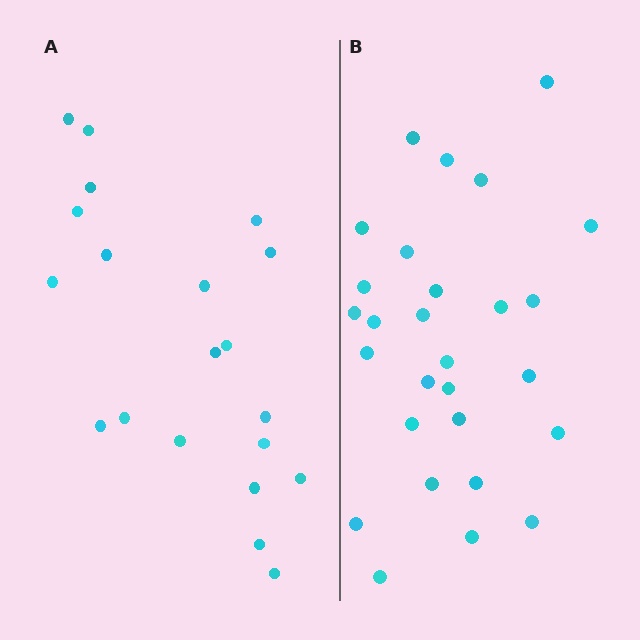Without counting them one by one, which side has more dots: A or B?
Region B (the right region) has more dots.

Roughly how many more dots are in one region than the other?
Region B has roughly 8 or so more dots than region A.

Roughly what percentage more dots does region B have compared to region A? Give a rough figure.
About 40% more.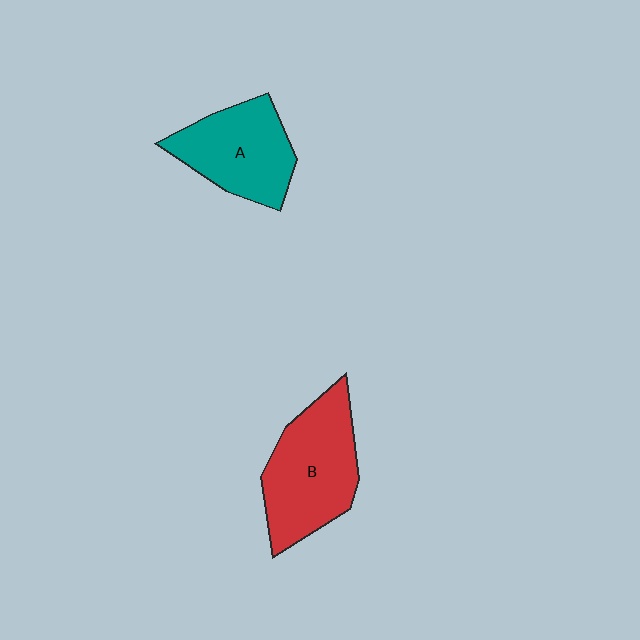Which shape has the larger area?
Shape B (red).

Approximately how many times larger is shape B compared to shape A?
Approximately 1.2 times.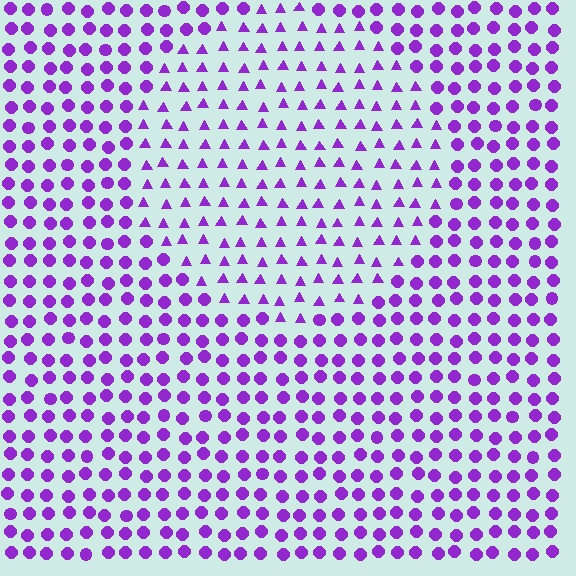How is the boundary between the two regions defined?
The boundary is defined by a change in element shape: triangles inside vs. circles outside. All elements share the same color and spacing.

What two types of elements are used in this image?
The image uses triangles inside the circle region and circles outside it.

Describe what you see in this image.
The image is filled with small purple elements arranged in a uniform grid. A circle-shaped region contains triangles, while the surrounding area contains circles. The boundary is defined purely by the change in element shape.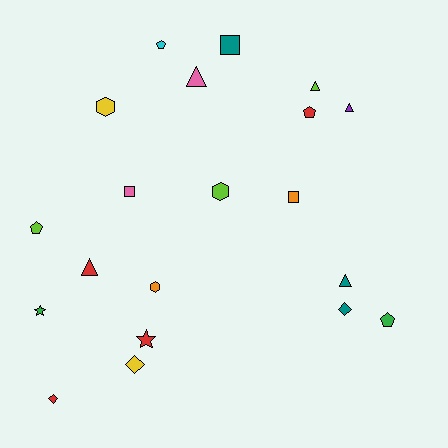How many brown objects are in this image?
There are no brown objects.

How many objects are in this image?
There are 20 objects.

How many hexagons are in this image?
There are 3 hexagons.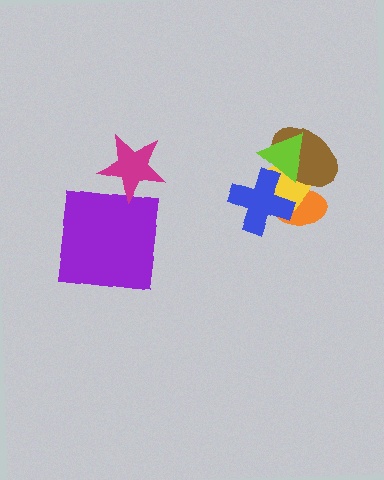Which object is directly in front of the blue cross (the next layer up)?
The brown ellipse is directly in front of the blue cross.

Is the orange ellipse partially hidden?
Yes, it is partially covered by another shape.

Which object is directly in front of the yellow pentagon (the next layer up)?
The blue cross is directly in front of the yellow pentagon.